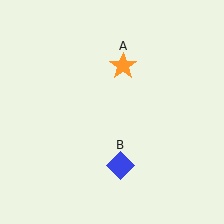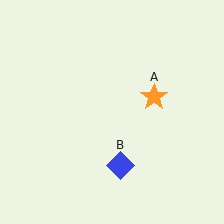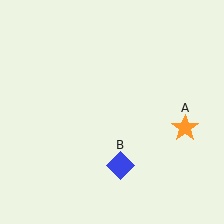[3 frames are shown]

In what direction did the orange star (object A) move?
The orange star (object A) moved down and to the right.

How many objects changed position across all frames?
1 object changed position: orange star (object A).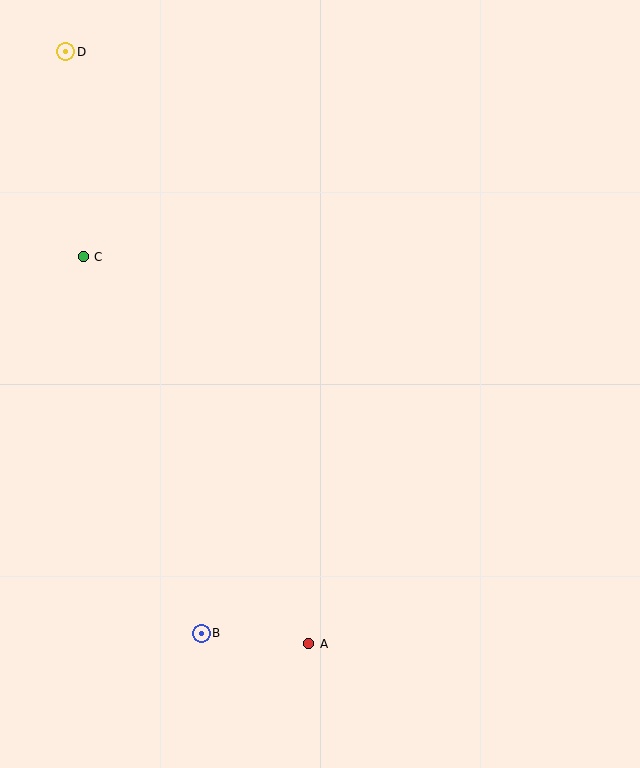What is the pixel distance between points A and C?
The distance between A and C is 448 pixels.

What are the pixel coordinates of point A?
Point A is at (309, 644).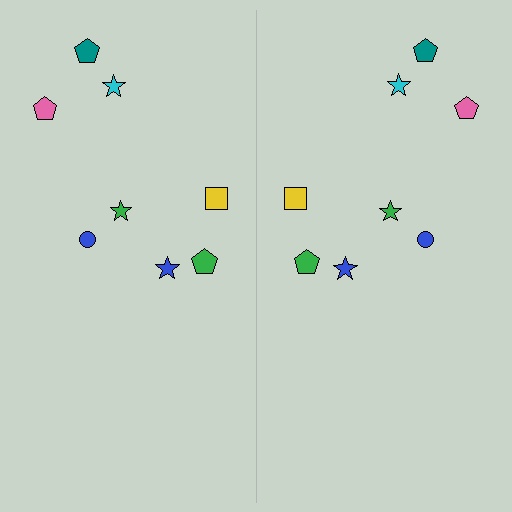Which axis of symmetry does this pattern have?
The pattern has a vertical axis of symmetry running through the center of the image.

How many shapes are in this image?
There are 16 shapes in this image.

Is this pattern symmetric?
Yes, this pattern has bilateral (reflection) symmetry.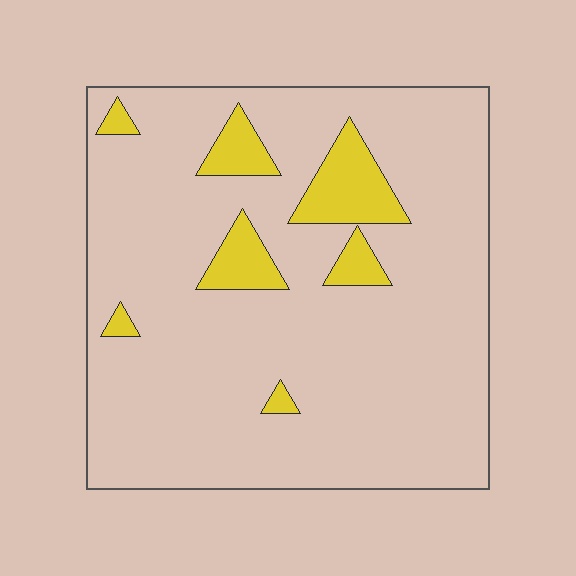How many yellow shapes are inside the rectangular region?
7.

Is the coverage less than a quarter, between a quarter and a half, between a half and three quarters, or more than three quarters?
Less than a quarter.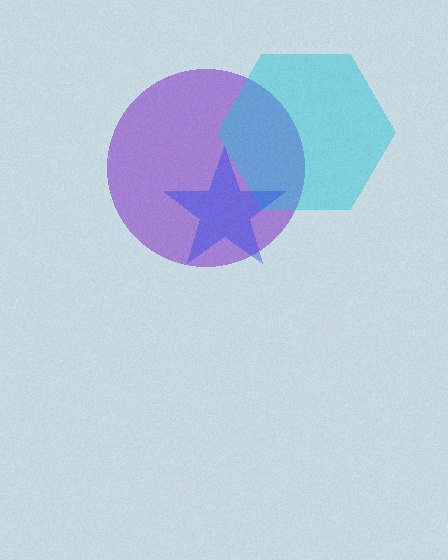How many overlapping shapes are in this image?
There are 3 overlapping shapes in the image.